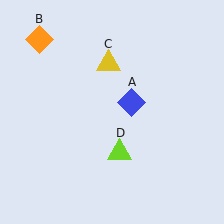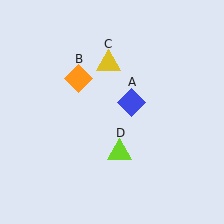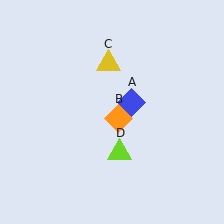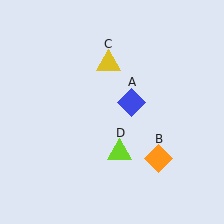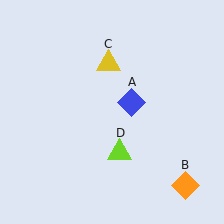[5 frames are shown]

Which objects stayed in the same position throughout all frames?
Blue diamond (object A) and yellow triangle (object C) and lime triangle (object D) remained stationary.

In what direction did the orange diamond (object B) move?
The orange diamond (object B) moved down and to the right.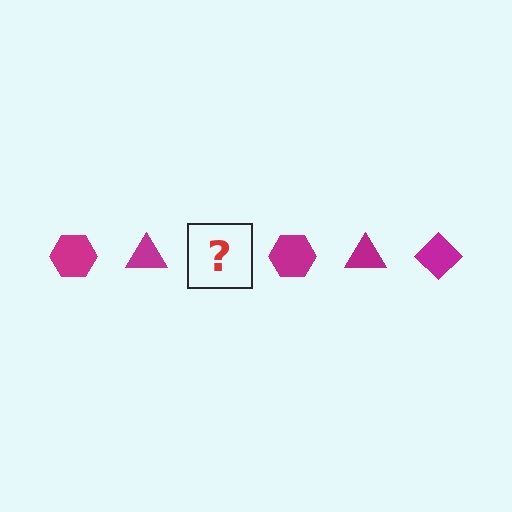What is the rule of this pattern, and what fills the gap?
The rule is that the pattern cycles through hexagon, triangle, diamond shapes in magenta. The gap should be filled with a magenta diamond.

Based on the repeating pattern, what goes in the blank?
The blank should be a magenta diamond.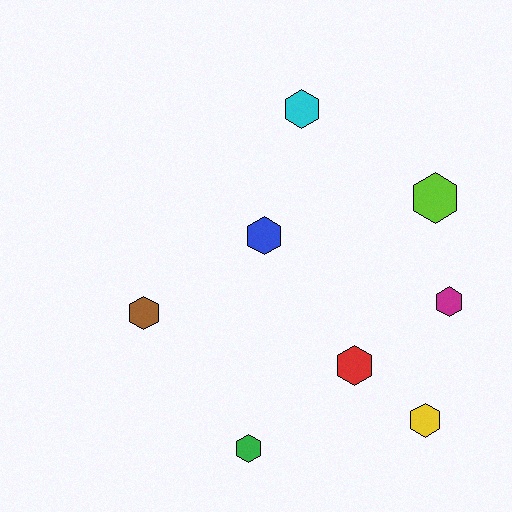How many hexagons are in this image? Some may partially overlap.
There are 8 hexagons.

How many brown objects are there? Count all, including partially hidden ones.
There is 1 brown object.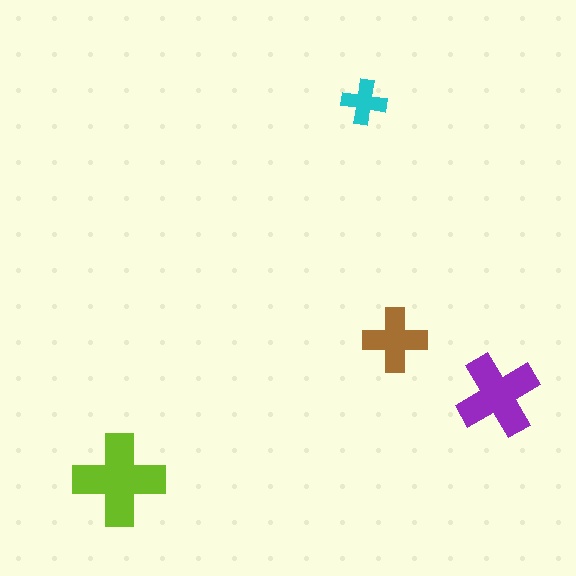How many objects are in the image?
There are 4 objects in the image.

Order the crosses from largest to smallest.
the lime one, the purple one, the brown one, the cyan one.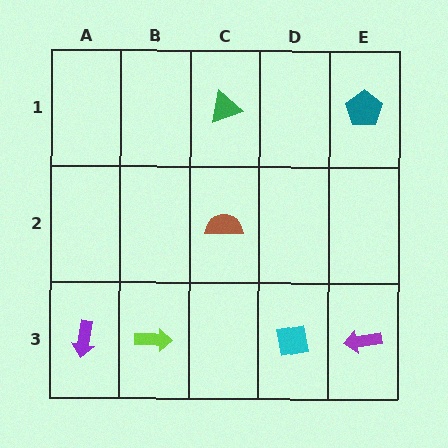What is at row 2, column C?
A brown semicircle.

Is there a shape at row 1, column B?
No, that cell is empty.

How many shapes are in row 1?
2 shapes.